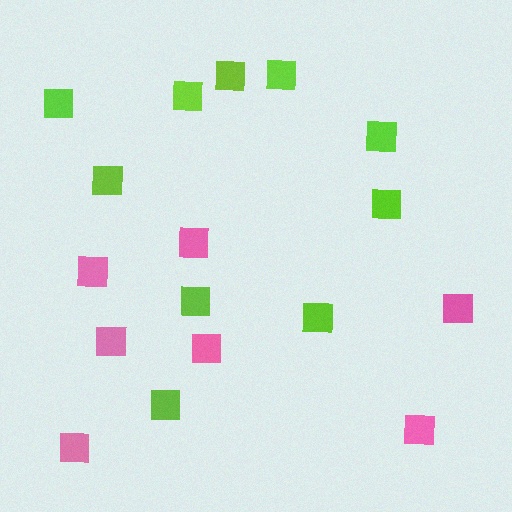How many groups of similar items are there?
There are 2 groups: one group of lime squares (10) and one group of pink squares (7).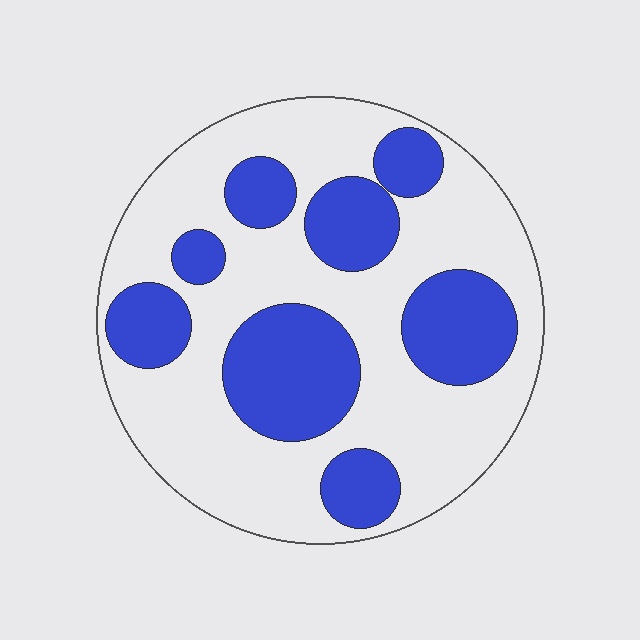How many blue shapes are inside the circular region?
8.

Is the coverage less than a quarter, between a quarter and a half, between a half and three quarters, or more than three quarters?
Between a quarter and a half.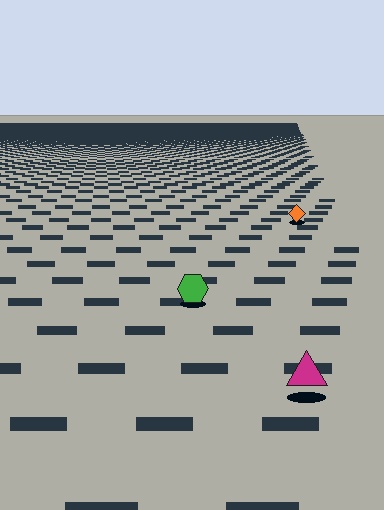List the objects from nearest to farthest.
From nearest to farthest: the magenta triangle, the green hexagon, the orange diamond.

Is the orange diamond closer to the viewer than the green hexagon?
No. The green hexagon is closer — you can tell from the texture gradient: the ground texture is coarser near it.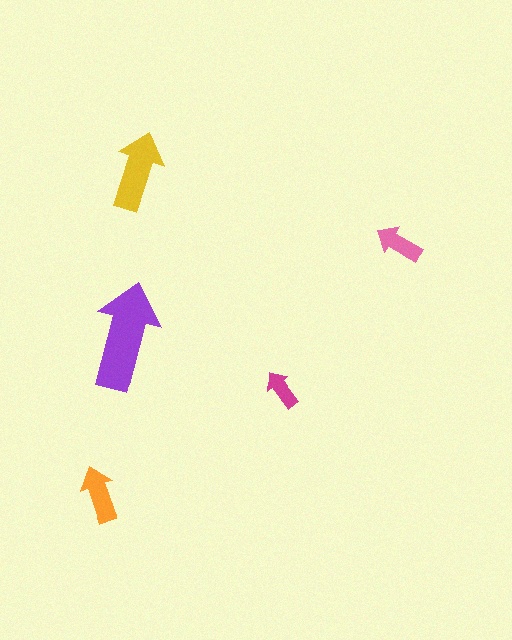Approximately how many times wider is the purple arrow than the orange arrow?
About 2 times wider.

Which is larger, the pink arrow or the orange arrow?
The orange one.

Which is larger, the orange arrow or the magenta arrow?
The orange one.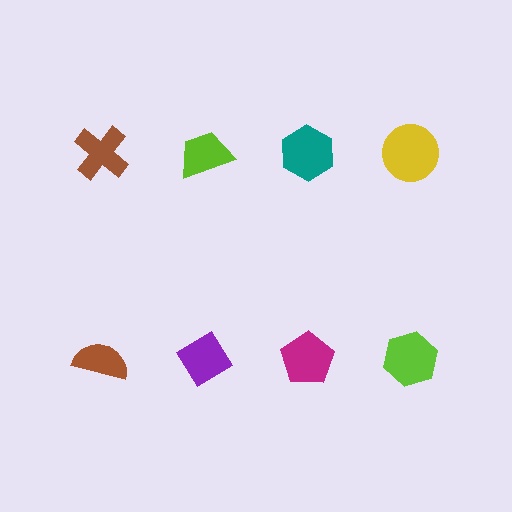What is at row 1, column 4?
A yellow circle.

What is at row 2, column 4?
A lime hexagon.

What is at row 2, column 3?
A magenta pentagon.